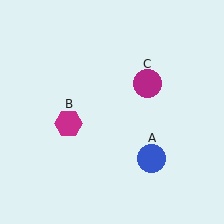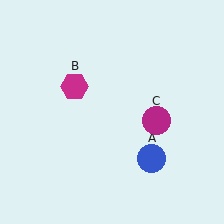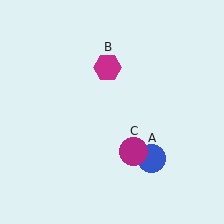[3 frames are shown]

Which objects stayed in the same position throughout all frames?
Blue circle (object A) remained stationary.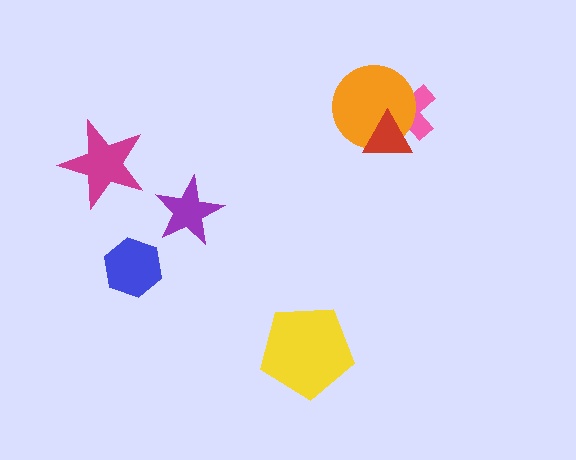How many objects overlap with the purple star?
0 objects overlap with the purple star.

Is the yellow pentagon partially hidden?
No, no other shape covers it.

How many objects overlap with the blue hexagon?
0 objects overlap with the blue hexagon.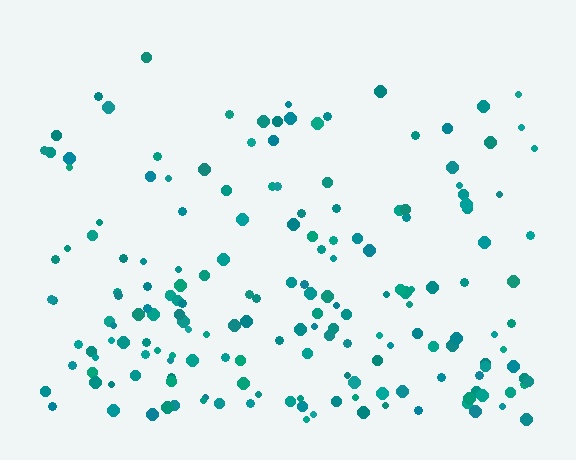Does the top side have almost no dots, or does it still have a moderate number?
Still a moderate number, just noticeably fewer than the bottom.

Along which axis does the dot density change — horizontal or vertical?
Vertical.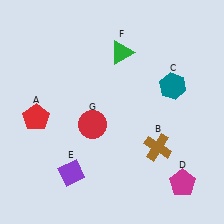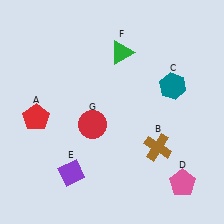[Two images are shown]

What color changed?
The pentagon (D) changed from magenta in Image 1 to pink in Image 2.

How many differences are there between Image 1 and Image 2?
There is 1 difference between the two images.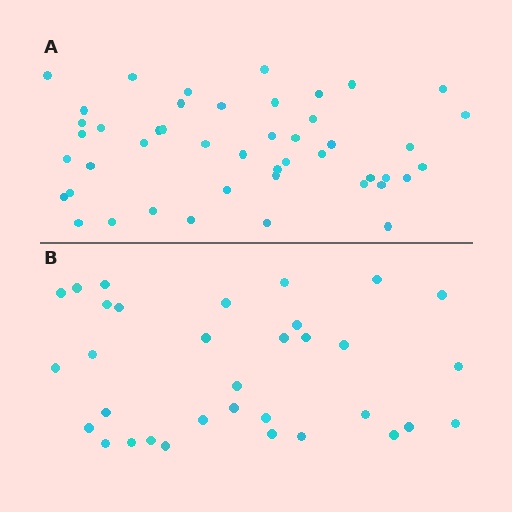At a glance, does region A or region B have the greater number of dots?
Region A (the top region) has more dots.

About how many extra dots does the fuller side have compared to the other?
Region A has approximately 15 more dots than region B.